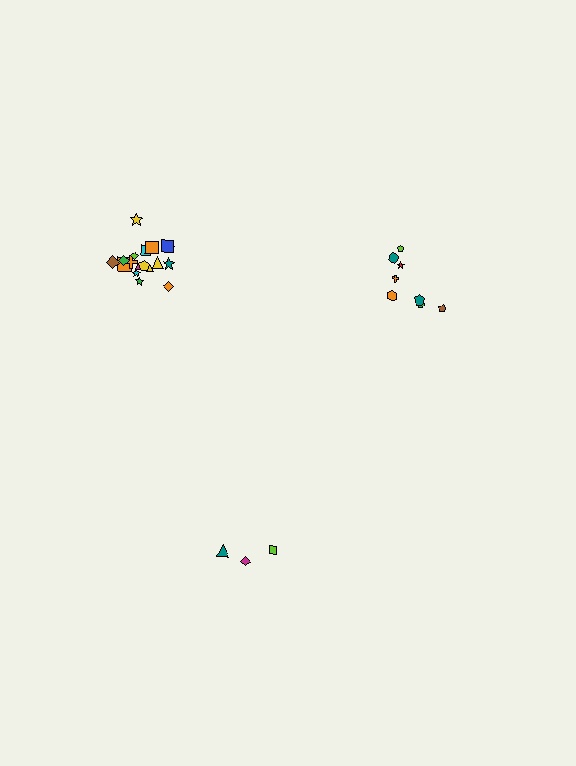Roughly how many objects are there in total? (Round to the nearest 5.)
Roughly 30 objects in total.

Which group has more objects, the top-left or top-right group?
The top-left group.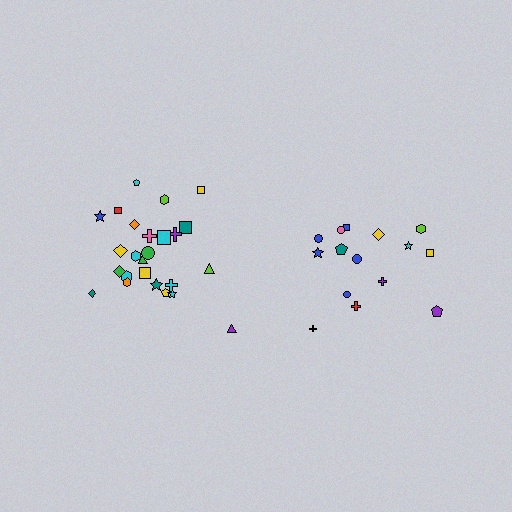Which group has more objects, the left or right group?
The left group.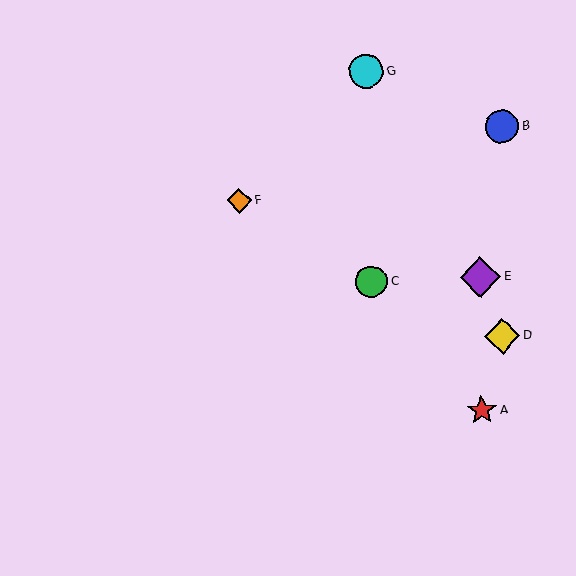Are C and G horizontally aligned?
No, C is at y≈282 and G is at y≈72.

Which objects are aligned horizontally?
Objects C, E are aligned horizontally.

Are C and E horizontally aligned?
Yes, both are at y≈282.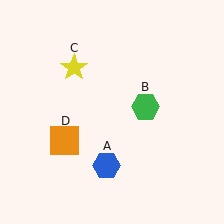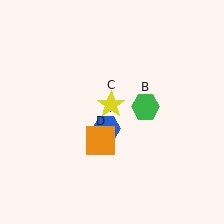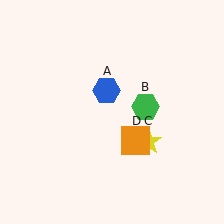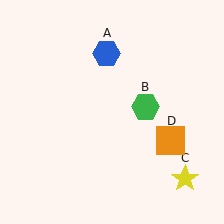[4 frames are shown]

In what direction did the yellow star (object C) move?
The yellow star (object C) moved down and to the right.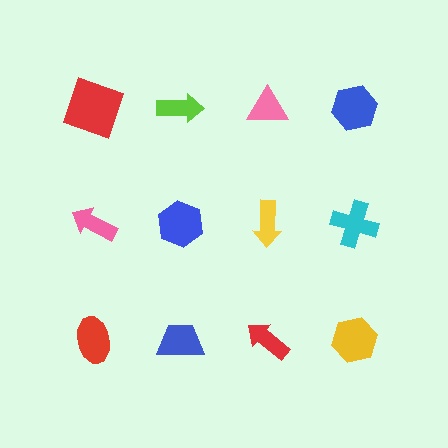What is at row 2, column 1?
A pink arrow.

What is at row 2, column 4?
A cyan cross.